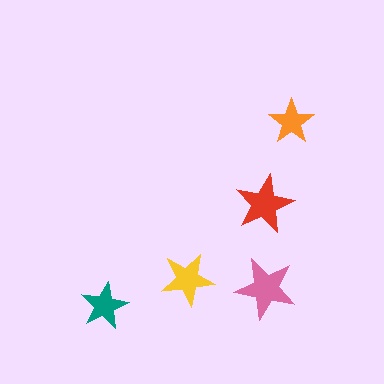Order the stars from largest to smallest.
the pink one, the red one, the yellow one, the teal one, the orange one.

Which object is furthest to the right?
The orange star is rightmost.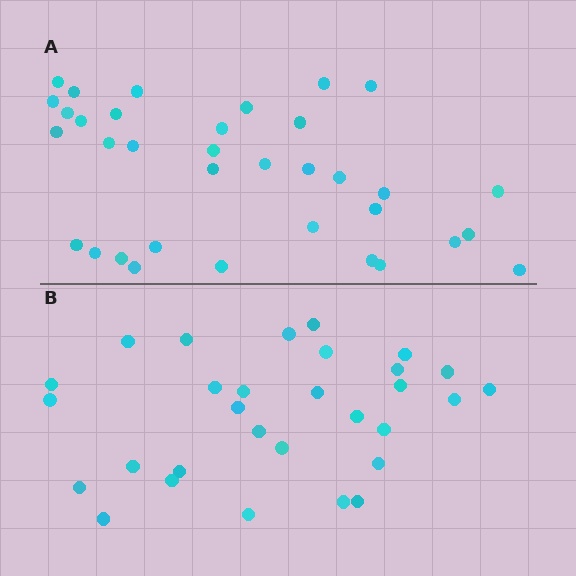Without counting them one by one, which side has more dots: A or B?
Region A (the top region) has more dots.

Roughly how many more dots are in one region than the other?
Region A has about 5 more dots than region B.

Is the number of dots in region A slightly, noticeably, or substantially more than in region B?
Region A has only slightly more — the two regions are fairly close. The ratio is roughly 1.2 to 1.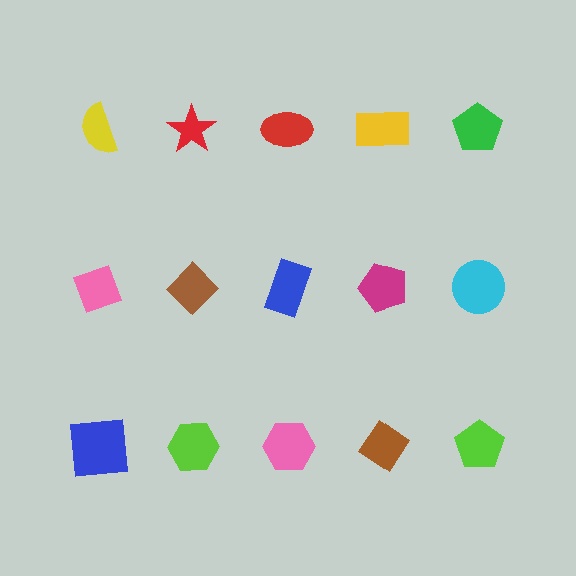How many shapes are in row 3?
5 shapes.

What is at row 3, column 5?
A lime pentagon.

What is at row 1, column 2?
A red star.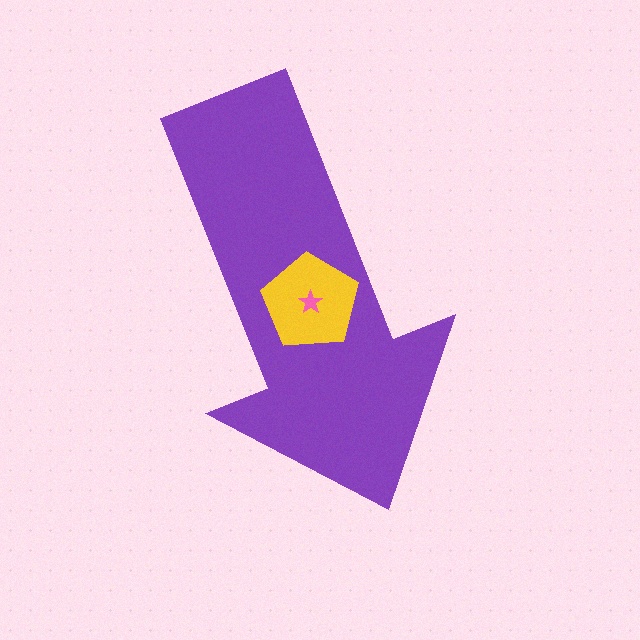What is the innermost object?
The pink star.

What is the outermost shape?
The purple arrow.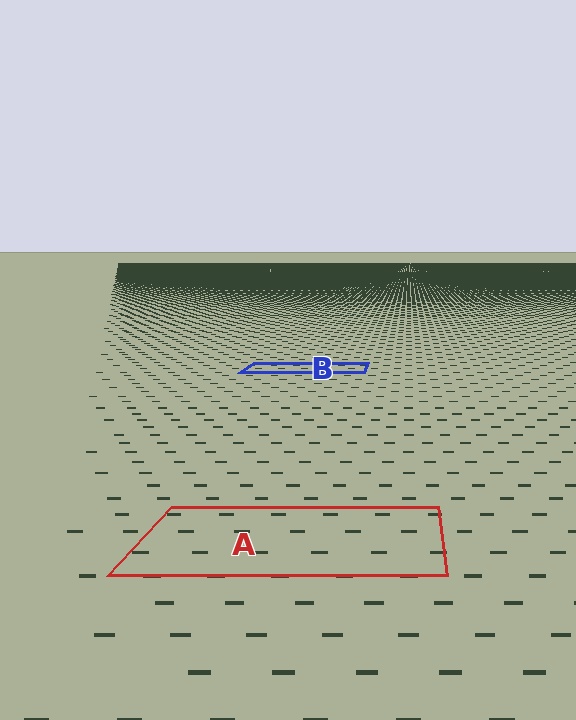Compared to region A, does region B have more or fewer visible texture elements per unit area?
Region B has more texture elements per unit area — they are packed more densely because it is farther away.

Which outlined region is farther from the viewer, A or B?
Region B is farther from the viewer — the texture elements inside it appear smaller and more densely packed.